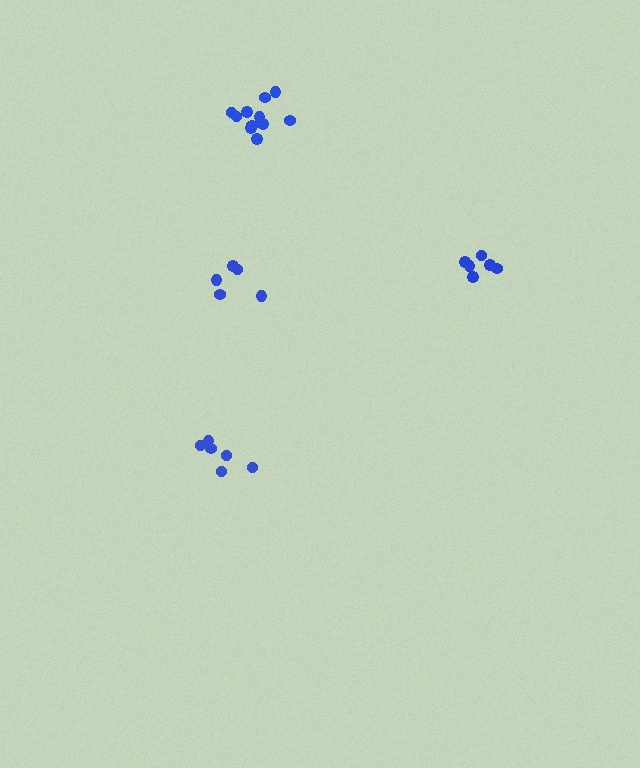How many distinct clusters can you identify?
There are 4 distinct clusters.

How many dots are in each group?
Group 1: 6 dots, Group 2: 11 dots, Group 3: 6 dots, Group 4: 5 dots (28 total).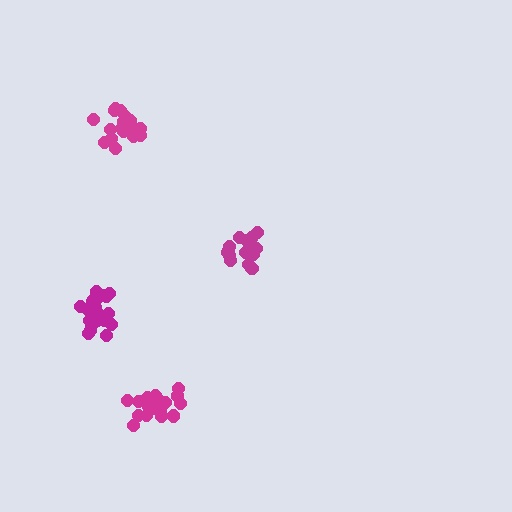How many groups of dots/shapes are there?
There are 4 groups.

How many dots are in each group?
Group 1: 18 dots, Group 2: 15 dots, Group 3: 20 dots, Group 4: 21 dots (74 total).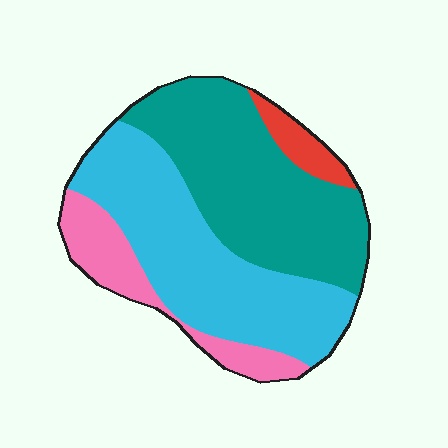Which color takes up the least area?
Red, at roughly 5%.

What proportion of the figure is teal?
Teal takes up about two fifths (2/5) of the figure.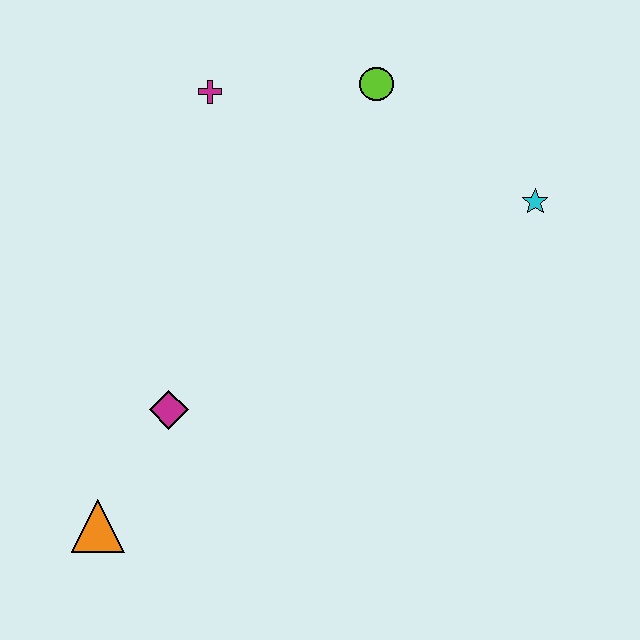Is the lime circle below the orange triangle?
No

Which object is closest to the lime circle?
The magenta cross is closest to the lime circle.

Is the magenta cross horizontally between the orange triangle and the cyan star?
Yes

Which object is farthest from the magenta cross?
The orange triangle is farthest from the magenta cross.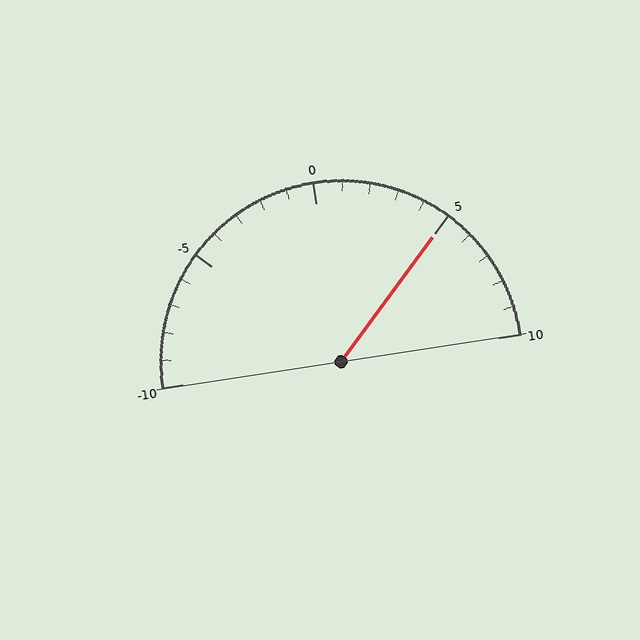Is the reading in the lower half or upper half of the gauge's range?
The reading is in the upper half of the range (-10 to 10).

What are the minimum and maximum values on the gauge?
The gauge ranges from -10 to 10.